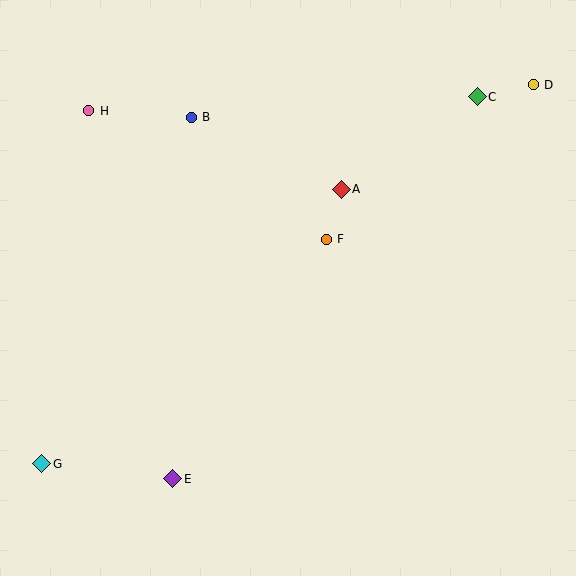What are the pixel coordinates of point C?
Point C is at (477, 97).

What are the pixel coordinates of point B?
Point B is at (191, 117).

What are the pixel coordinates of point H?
Point H is at (89, 111).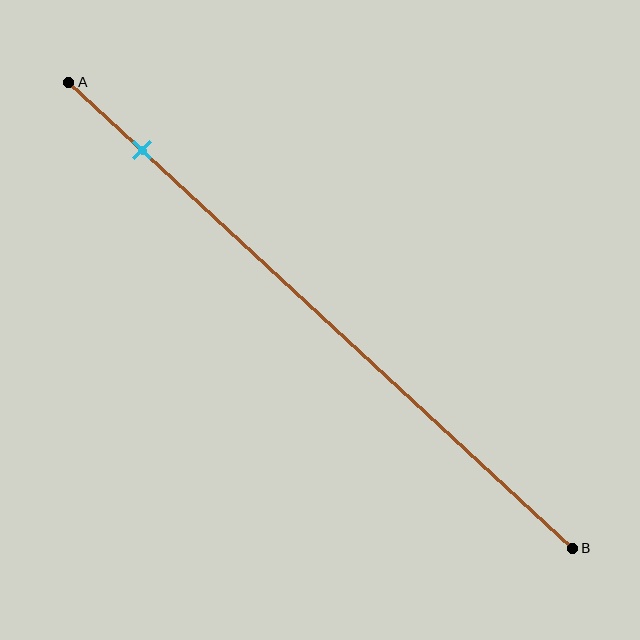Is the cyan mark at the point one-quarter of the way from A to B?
No, the mark is at about 15% from A, not at the 25% one-quarter point.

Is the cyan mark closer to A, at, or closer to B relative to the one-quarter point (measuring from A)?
The cyan mark is closer to point A than the one-quarter point of segment AB.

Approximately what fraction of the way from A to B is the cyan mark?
The cyan mark is approximately 15% of the way from A to B.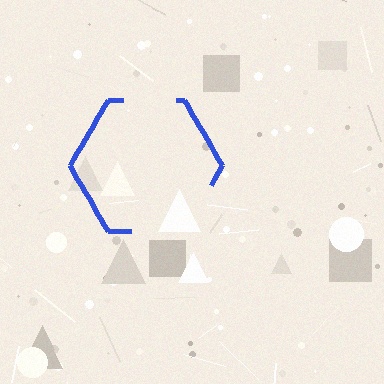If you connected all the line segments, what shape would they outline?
They would outline a hexagon.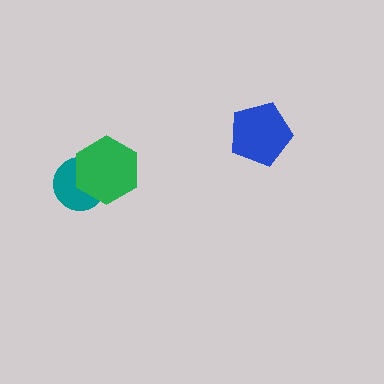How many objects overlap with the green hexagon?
1 object overlaps with the green hexagon.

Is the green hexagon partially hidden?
No, no other shape covers it.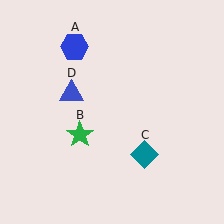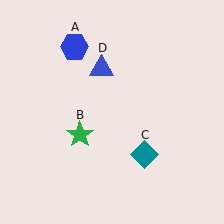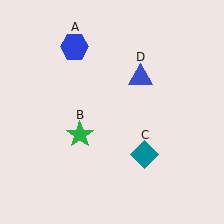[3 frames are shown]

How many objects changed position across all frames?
1 object changed position: blue triangle (object D).